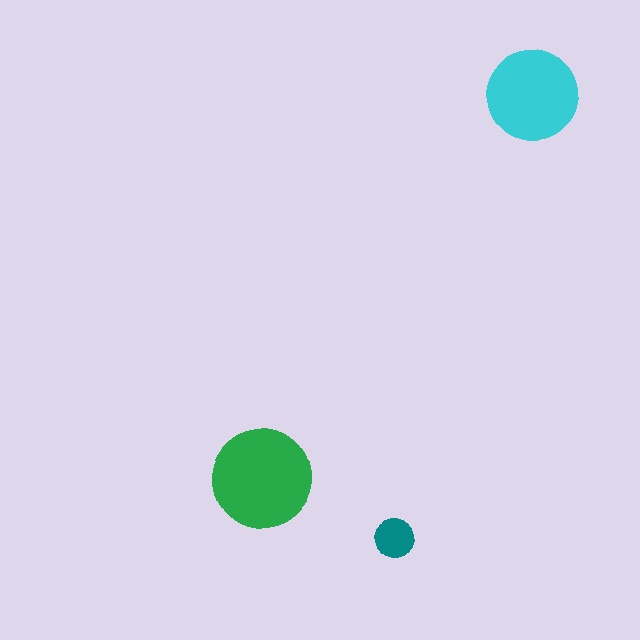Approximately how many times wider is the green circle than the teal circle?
About 2.5 times wider.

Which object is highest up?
The cyan circle is topmost.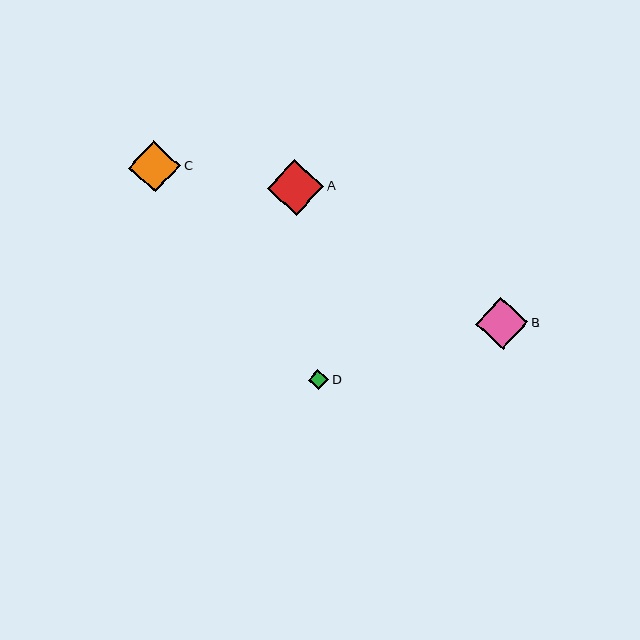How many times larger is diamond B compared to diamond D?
Diamond B is approximately 2.7 times the size of diamond D.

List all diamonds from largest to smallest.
From largest to smallest: A, B, C, D.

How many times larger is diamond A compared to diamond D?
Diamond A is approximately 2.9 times the size of diamond D.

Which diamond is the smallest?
Diamond D is the smallest with a size of approximately 20 pixels.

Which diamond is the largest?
Diamond A is the largest with a size of approximately 57 pixels.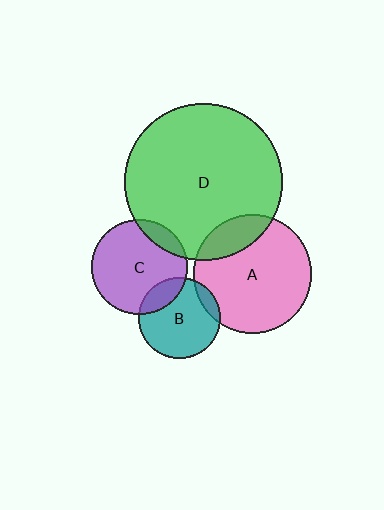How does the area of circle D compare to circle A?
Approximately 1.8 times.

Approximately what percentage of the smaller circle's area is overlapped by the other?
Approximately 20%.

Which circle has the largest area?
Circle D (green).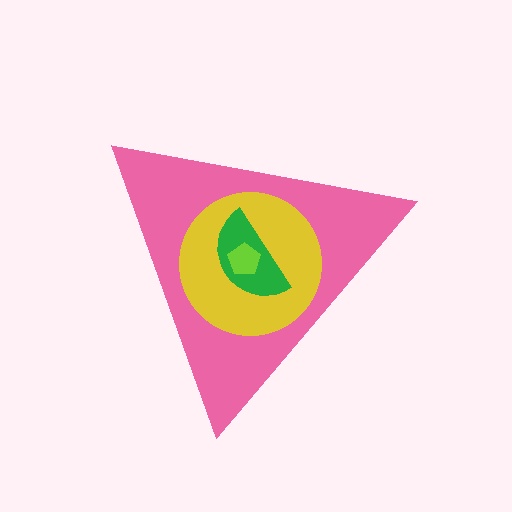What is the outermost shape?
The pink triangle.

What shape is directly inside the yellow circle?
The green semicircle.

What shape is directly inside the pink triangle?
The yellow circle.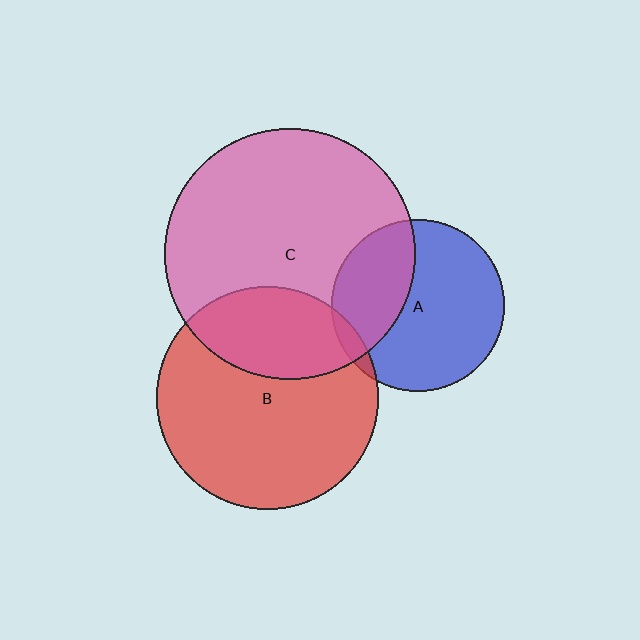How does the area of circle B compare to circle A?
Approximately 1.7 times.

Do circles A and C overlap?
Yes.